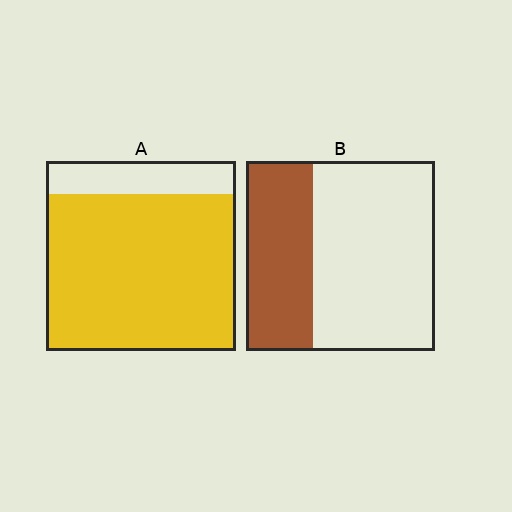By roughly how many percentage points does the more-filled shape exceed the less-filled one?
By roughly 45 percentage points (A over B).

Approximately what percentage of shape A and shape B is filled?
A is approximately 85% and B is approximately 35%.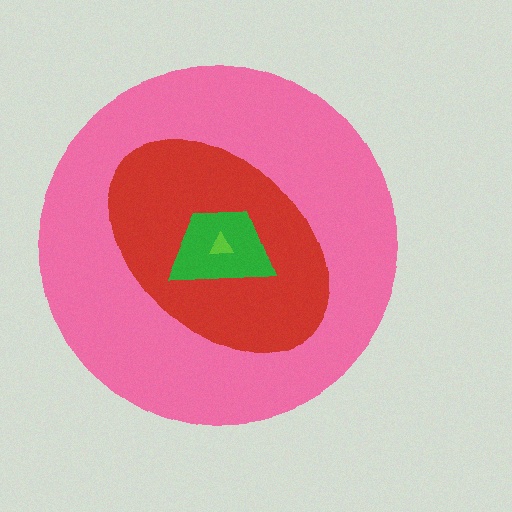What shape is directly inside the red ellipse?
The green trapezoid.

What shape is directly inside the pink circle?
The red ellipse.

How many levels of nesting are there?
4.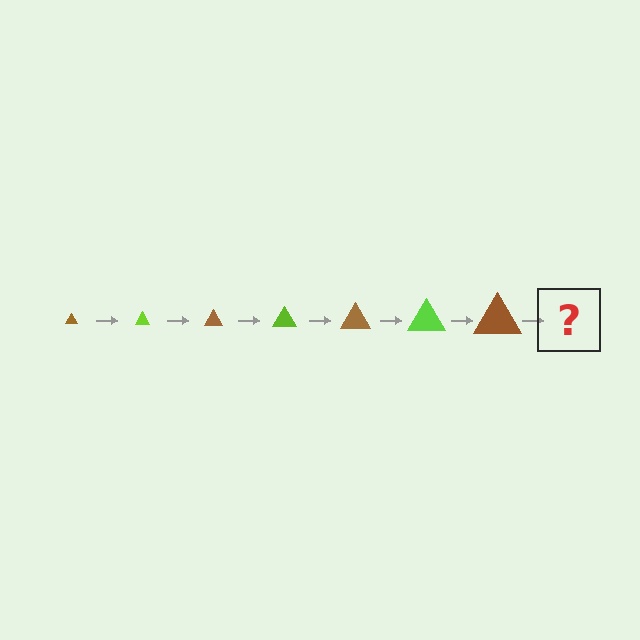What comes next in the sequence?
The next element should be a lime triangle, larger than the previous one.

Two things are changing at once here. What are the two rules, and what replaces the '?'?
The two rules are that the triangle grows larger each step and the color cycles through brown and lime. The '?' should be a lime triangle, larger than the previous one.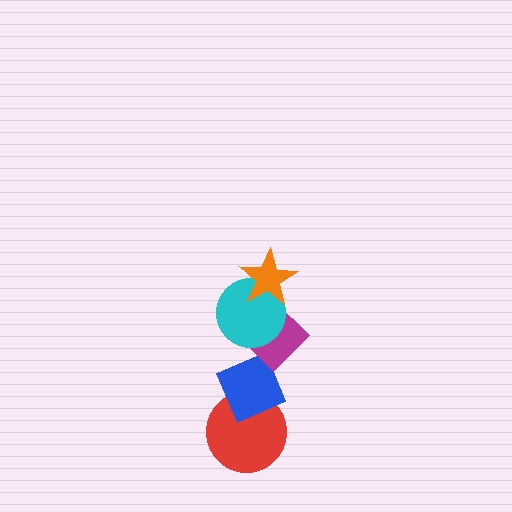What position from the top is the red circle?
The red circle is 5th from the top.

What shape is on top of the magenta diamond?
The cyan circle is on top of the magenta diamond.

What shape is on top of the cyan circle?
The orange star is on top of the cyan circle.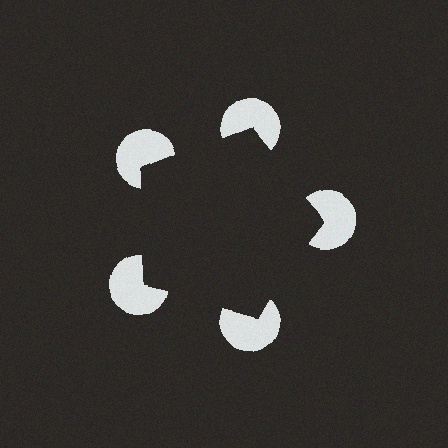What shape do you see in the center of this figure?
An illusory pentagon — its edges are inferred from the aligned wedge cuts in the pac-man discs, not physically drawn.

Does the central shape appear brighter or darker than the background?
It typically appears slightly darker than the background, even though no actual brightness change is drawn.